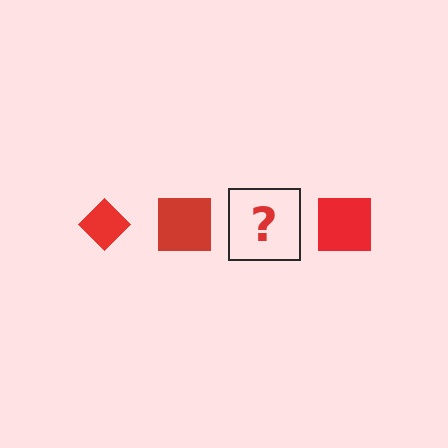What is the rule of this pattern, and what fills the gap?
The rule is that the pattern cycles through diamond, square shapes in red. The gap should be filled with a red diamond.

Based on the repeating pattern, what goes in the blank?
The blank should be a red diamond.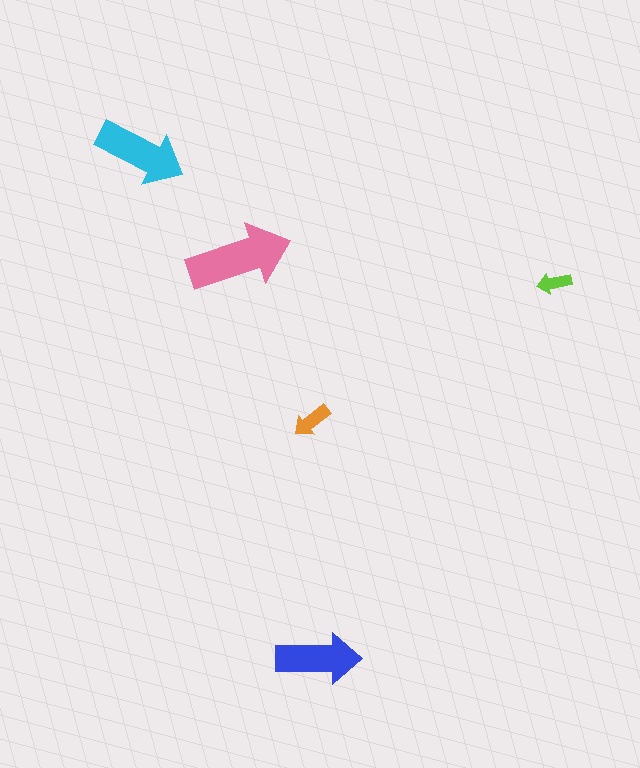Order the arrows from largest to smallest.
the pink one, the cyan one, the blue one, the orange one, the lime one.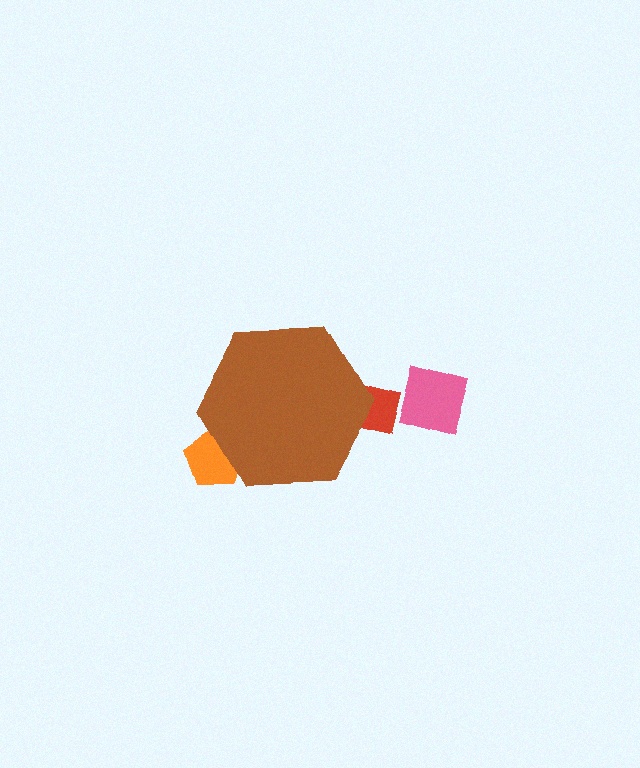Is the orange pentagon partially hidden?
Yes, the orange pentagon is partially hidden behind the brown hexagon.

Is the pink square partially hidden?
No, the pink square is fully visible.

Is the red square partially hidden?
Yes, the red square is partially hidden behind the brown hexagon.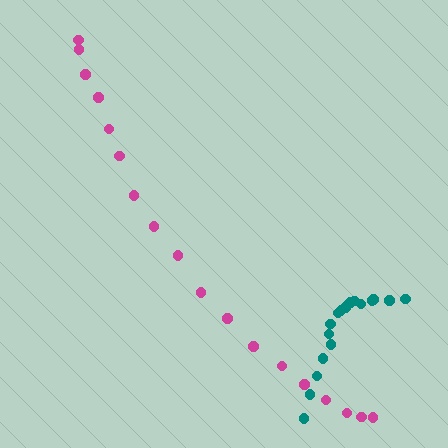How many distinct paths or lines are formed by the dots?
There are 2 distinct paths.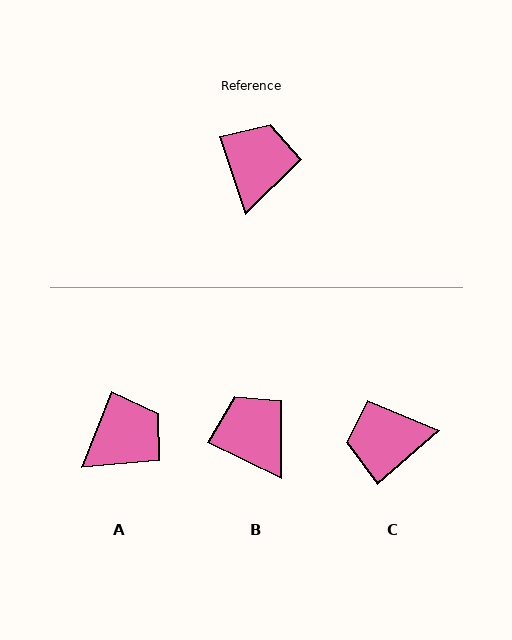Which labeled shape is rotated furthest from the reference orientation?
C, about 113 degrees away.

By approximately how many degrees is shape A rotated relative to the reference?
Approximately 40 degrees clockwise.